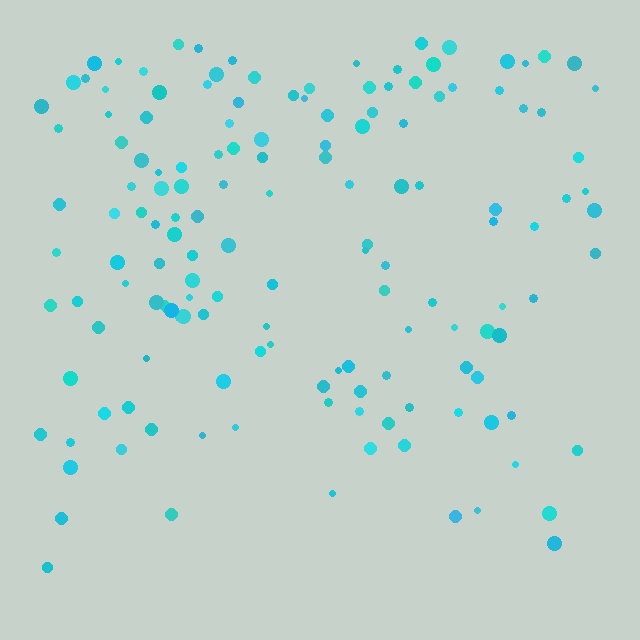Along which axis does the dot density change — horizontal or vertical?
Vertical.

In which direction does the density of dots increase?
From bottom to top, with the top side densest.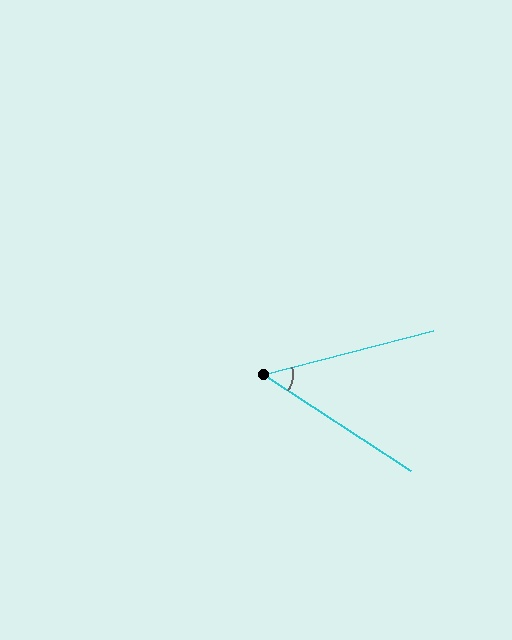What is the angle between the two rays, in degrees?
Approximately 48 degrees.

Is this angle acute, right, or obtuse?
It is acute.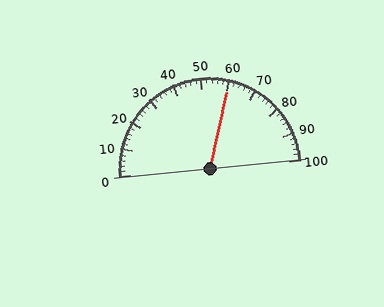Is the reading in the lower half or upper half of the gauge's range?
The reading is in the upper half of the range (0 to 100).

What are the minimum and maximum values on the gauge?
The gauge ranges from 0 to 100.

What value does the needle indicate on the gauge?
The needle indicates approximately 60.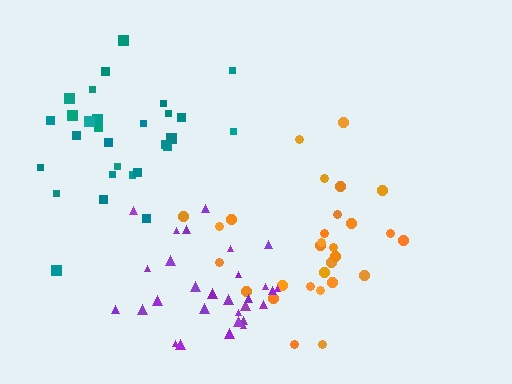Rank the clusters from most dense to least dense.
teal, purple, orange.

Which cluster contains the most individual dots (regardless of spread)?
Teal (30).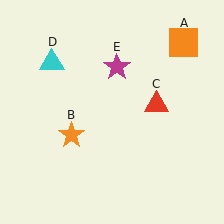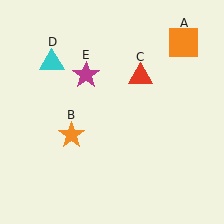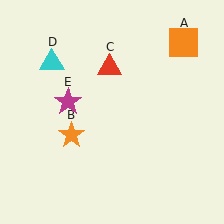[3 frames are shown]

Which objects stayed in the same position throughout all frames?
Orange square (object A) and orange star (object B) and cyan triangle (object D) remained stationary.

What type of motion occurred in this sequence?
The red triangle (object C), magenta star (object E) rotated counterclockwise around the center of the scene.